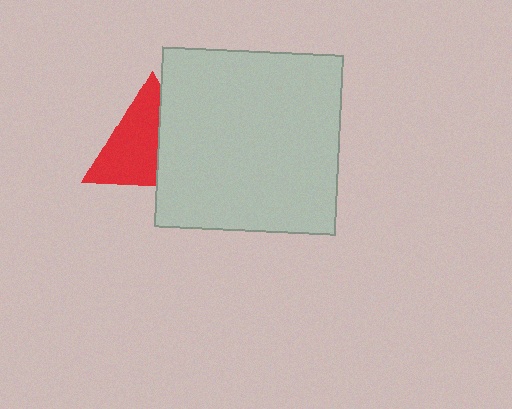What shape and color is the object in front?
The object in front is a light gray square.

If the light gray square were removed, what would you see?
You would see the complete red triangle.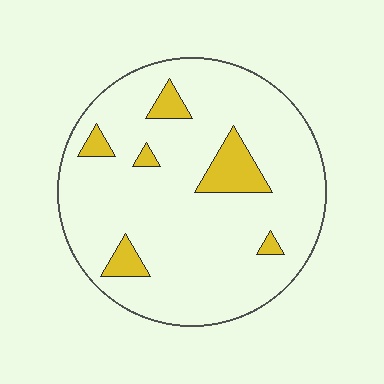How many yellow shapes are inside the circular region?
6.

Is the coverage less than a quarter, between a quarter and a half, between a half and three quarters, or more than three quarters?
Less than a quarter.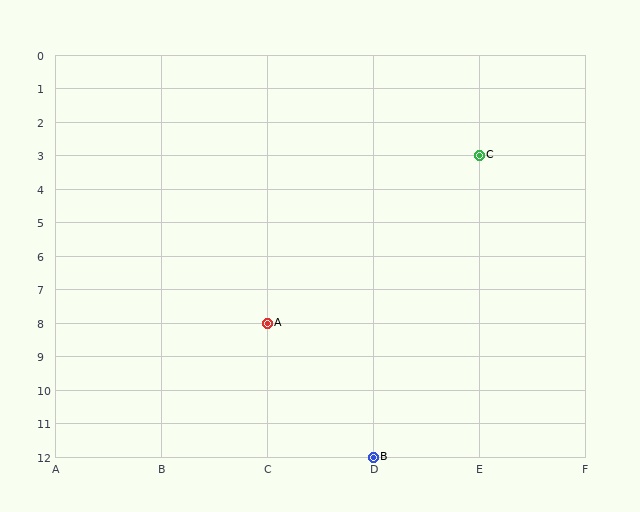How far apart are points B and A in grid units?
Points B and A are 1 column and 4 rows apart (about 4.1 grid units diagonally).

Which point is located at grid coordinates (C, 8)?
Point A is at (C, 8).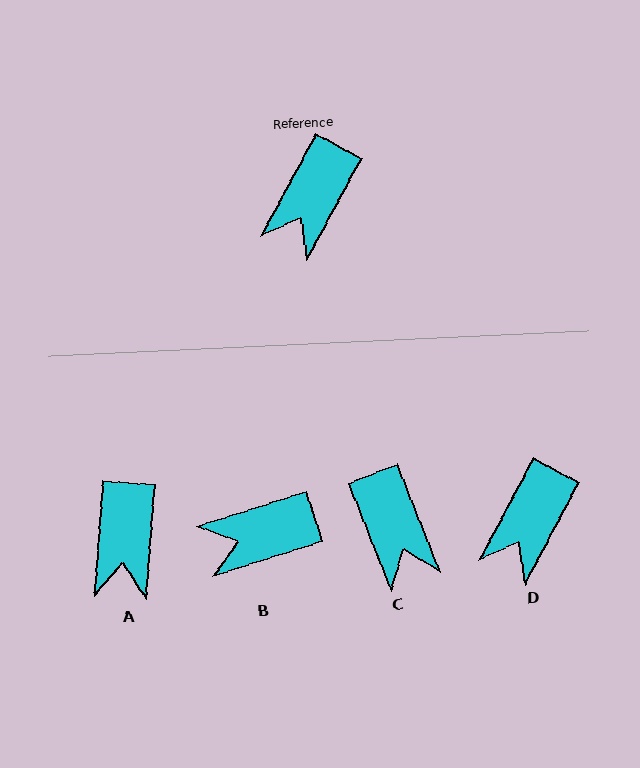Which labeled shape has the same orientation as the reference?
D.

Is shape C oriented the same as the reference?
No, it is off by about 49 degrees.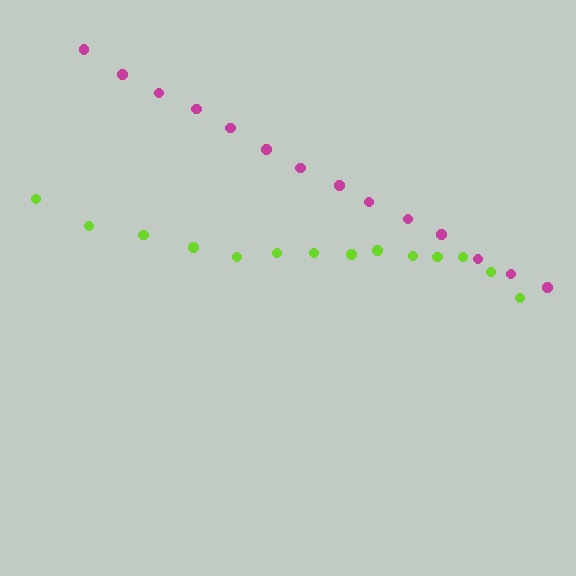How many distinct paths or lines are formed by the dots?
There are 2 distinct paths.